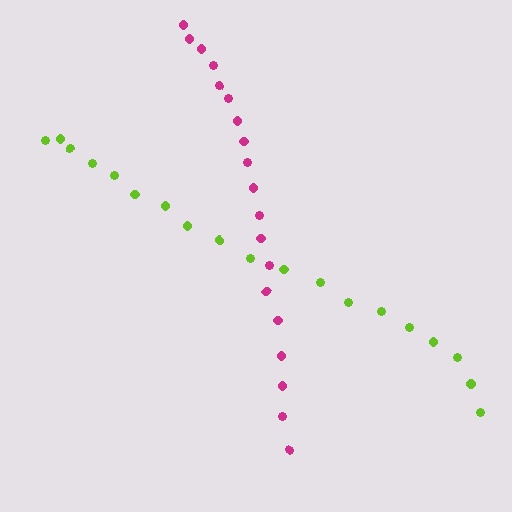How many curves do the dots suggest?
There are 2 distinct paths.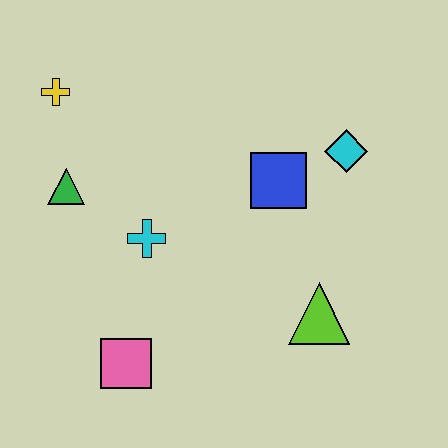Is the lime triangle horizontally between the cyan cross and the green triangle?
No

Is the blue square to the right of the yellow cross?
Yes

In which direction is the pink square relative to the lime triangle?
The pink square is to the left of the lime triangle.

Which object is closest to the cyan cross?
The green triangle is closest to the cyan cross.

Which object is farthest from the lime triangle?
The yellow cross is farthest from the lime triangle.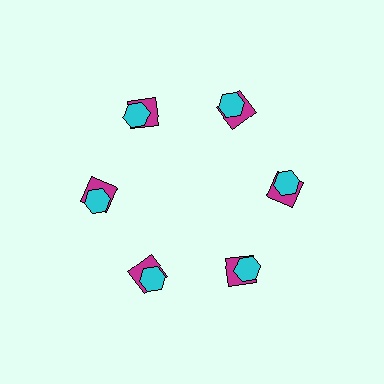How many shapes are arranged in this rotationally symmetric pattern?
There are 12 shapes, arranged in 6 groups of 2.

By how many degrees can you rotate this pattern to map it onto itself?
The pattern maps onto itself every 60 degrees of rotation.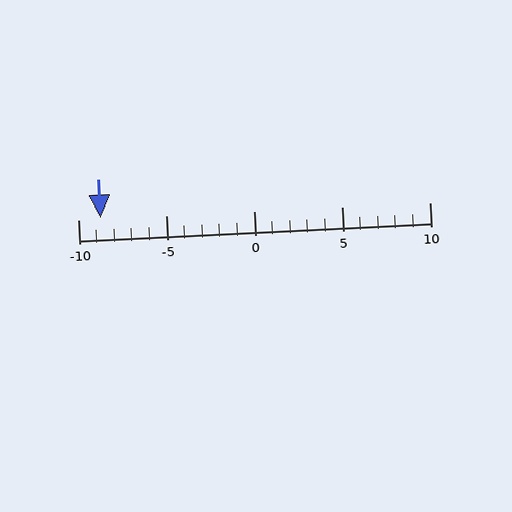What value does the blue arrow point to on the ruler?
The blue arrow points to approximately -9.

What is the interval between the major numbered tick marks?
The major tick marks are spaced 5 units apart.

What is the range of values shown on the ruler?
The ruler shows values from -10 to 10.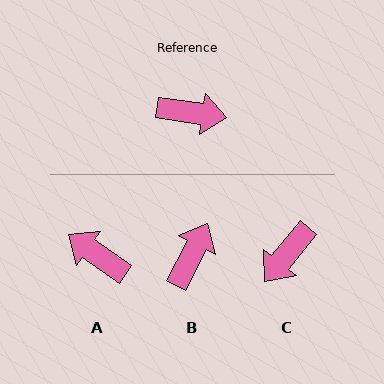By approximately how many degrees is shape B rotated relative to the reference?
Approximately 71 degrees counter-clockwise.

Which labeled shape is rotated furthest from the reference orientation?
A, about 153 degrees away.